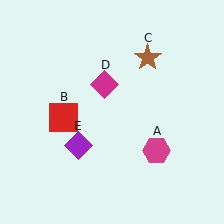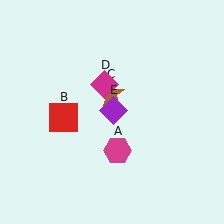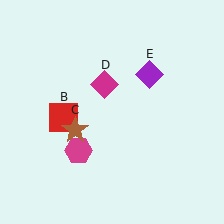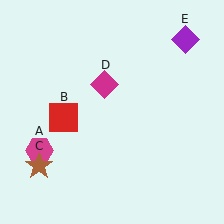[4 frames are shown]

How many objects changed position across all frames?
3 objects changed position: magenta hexagon (object A), brown star (object C), purple diamond (object E).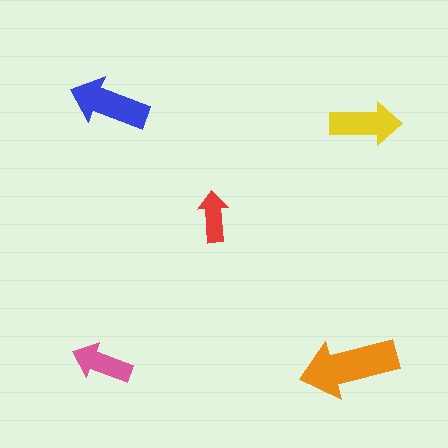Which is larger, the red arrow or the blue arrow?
The blue one.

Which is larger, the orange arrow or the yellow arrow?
The orange one.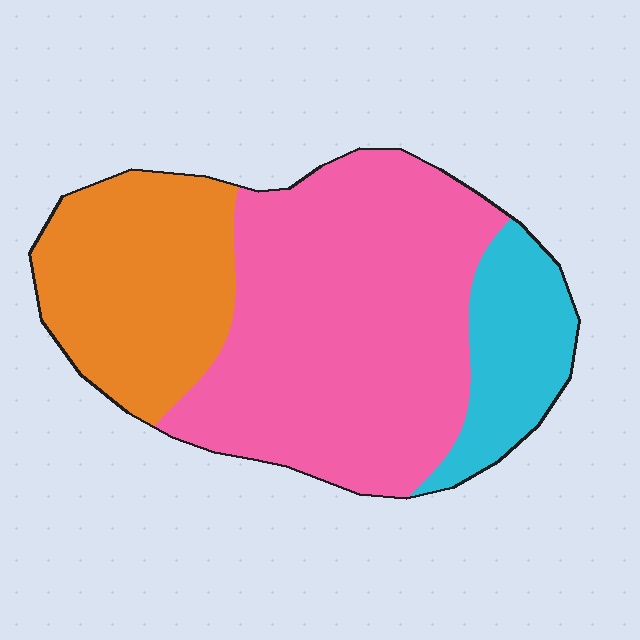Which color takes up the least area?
Cyan, at roughly 15%.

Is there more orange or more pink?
Pink.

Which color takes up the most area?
Pink, at roughly 55%.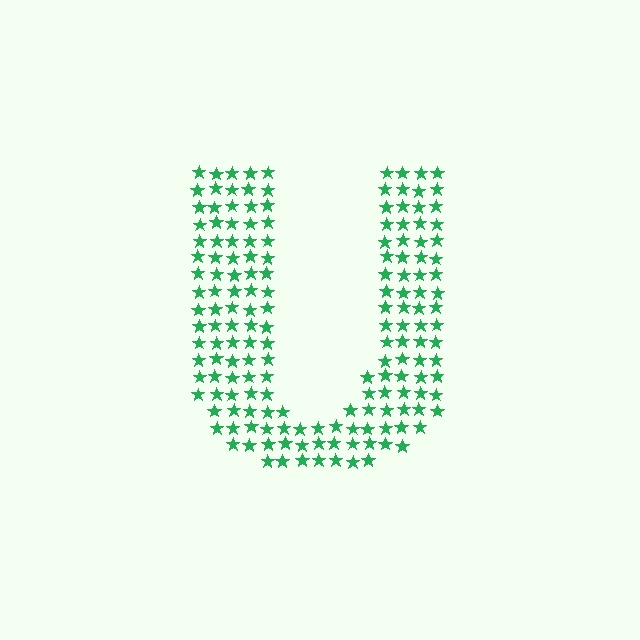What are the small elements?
The small elements are stars.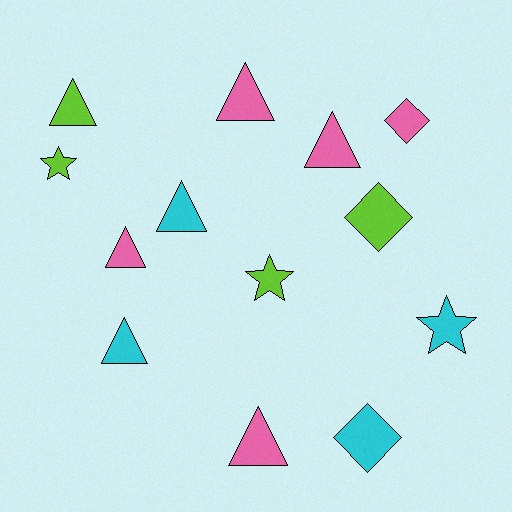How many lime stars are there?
There are 2 lime stars.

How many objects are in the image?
There are 13 objects.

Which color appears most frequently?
Pink, with 5 objects.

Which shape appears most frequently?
Triangle, with 7 objects.